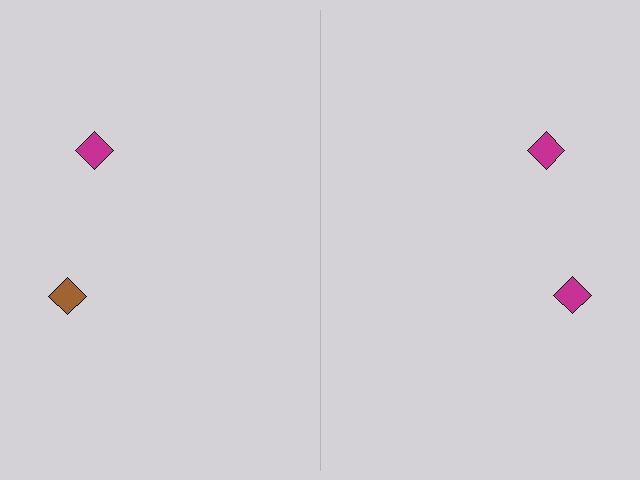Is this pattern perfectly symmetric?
No, the pattern is not perfectly symmetric. The magenta diamond on the right side breaks the symmetry — its mirror counterpart is brown.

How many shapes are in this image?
There are 4 shapes in this image.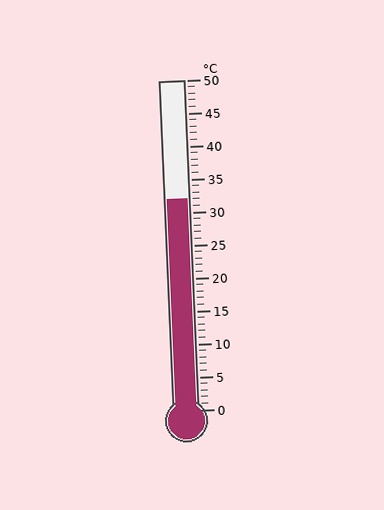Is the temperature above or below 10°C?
The temperature is above 10°C.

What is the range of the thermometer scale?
The thermometer scale ranges from 0°C to 50°C.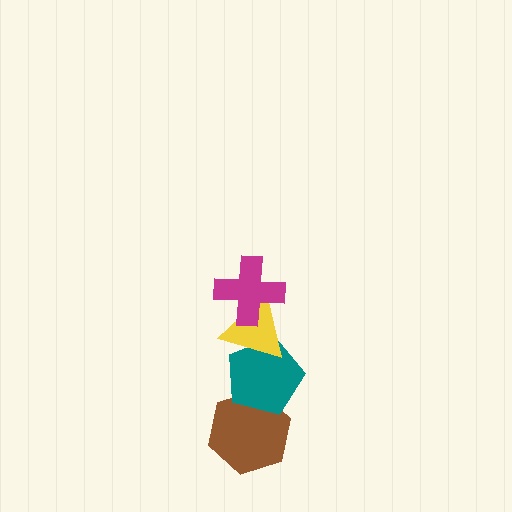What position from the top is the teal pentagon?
The teal pentagon is 3rd from the top.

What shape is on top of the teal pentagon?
The yellow triangle is on top of the teal pentagon.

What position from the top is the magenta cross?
The magenta cross is 1st from the top.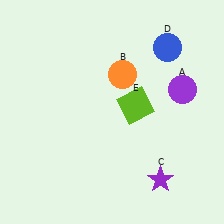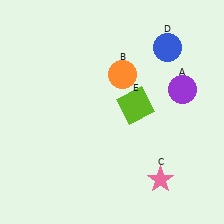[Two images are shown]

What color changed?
The star (C) changed from purple in Image 1 to pink in Image 2.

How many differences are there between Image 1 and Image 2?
There is 1 difference between the two images.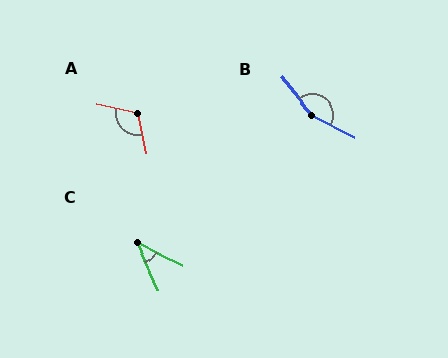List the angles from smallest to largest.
C (41°), A (115°), B (154°).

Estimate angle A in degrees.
Approximately 115 degrees.